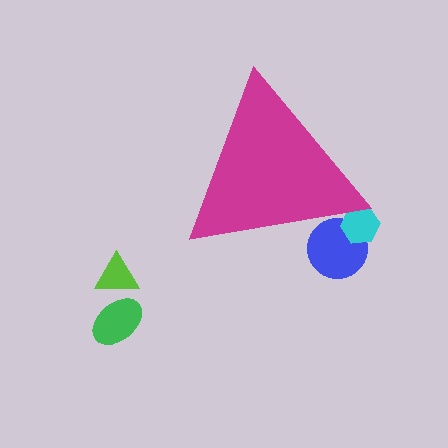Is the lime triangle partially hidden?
No, the lime triangle is fully visible.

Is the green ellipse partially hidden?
No, the green ellipse is fully visible.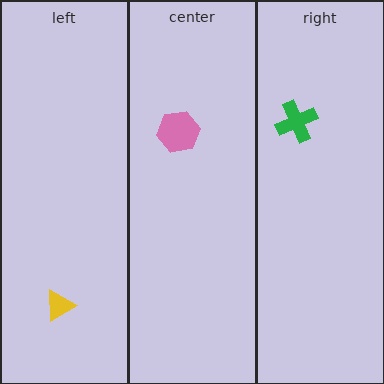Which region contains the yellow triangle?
The left region.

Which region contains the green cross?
The right region.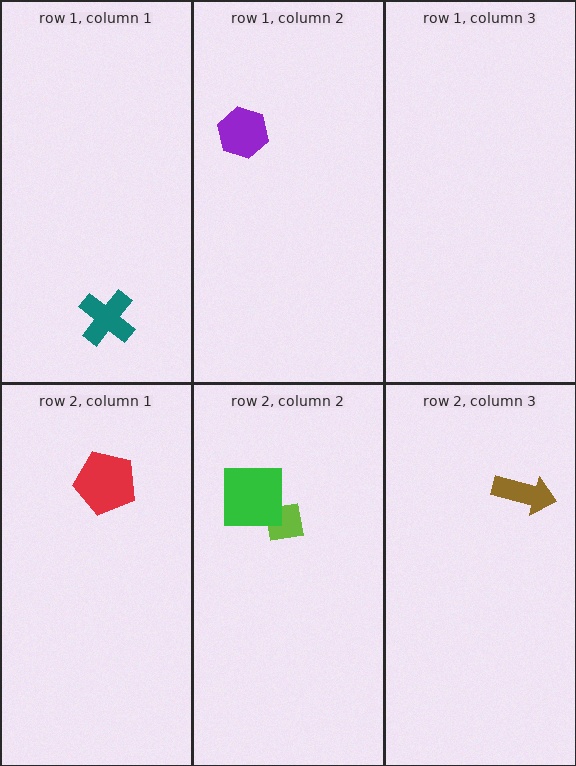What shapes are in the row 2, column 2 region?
The lime square, the green square.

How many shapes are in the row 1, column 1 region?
1.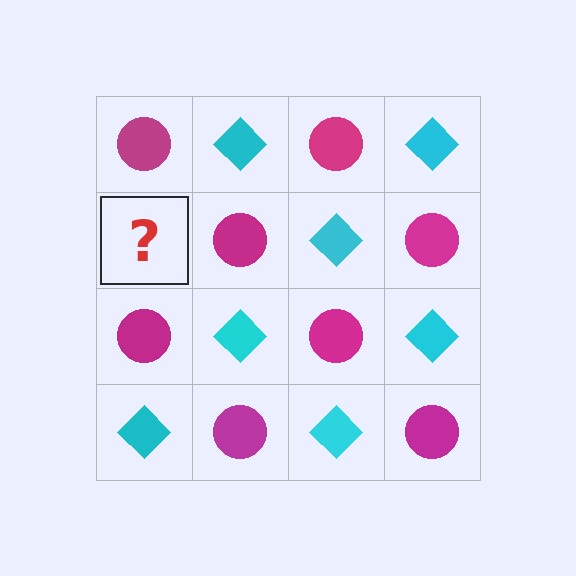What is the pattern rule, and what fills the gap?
The rule is that it alternates magenta circle and cyan diamond in a checkerboard pattern. The gap should be filled with a cyan diamond.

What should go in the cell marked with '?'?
The missing cell should contain a cyan diamond.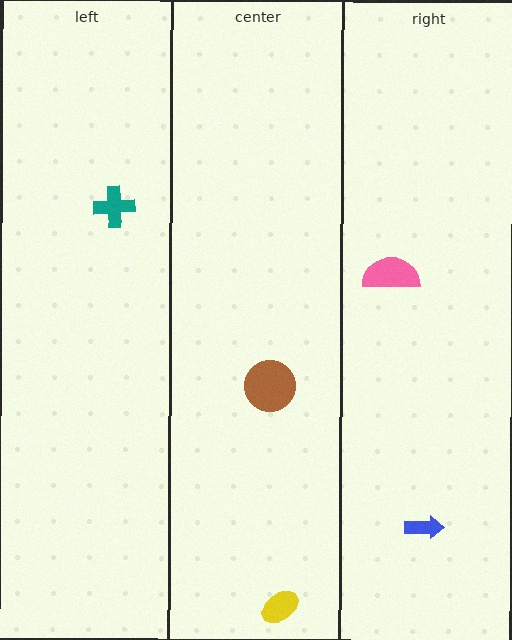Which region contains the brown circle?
The center region.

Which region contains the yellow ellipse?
The center region.